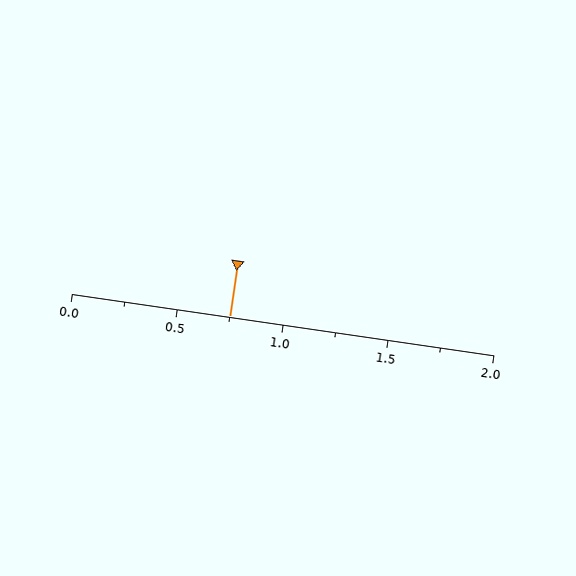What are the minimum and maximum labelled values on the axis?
The axis runs from 0.0 to 2.0.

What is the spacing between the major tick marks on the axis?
The major ticks are spaced 0.5 apart.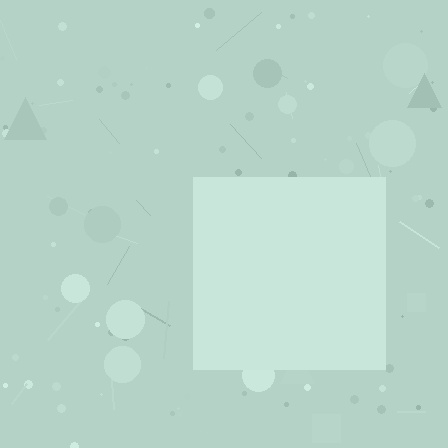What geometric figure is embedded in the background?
A square is embedded in the background.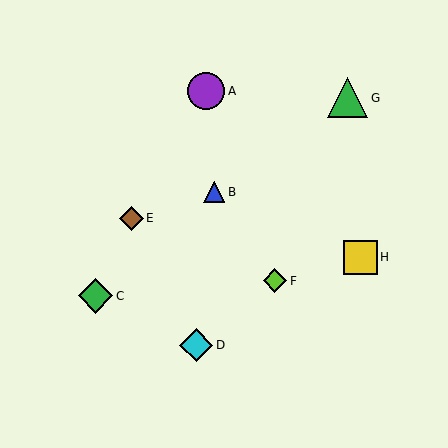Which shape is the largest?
The green triangle (labeled G) is the largest.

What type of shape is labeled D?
Shape D is a cyan diamond.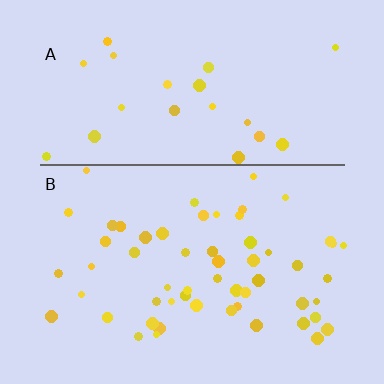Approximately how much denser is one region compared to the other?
Approximately 2.4× — region B over region A.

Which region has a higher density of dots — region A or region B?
B (the bottom).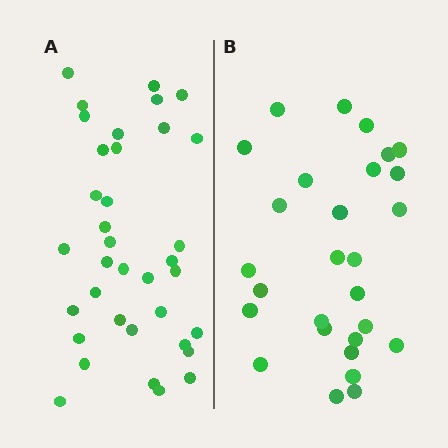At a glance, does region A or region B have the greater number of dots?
Region A (the left region) has more dots.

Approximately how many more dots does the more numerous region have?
Region A has roughly 8 or so more dots than region B.